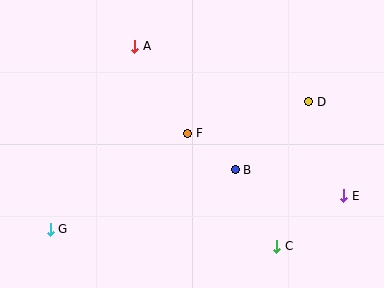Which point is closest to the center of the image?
Point F at (188, 133) is closest to the center.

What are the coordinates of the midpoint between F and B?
The midpoint between F and B is at (212, 152).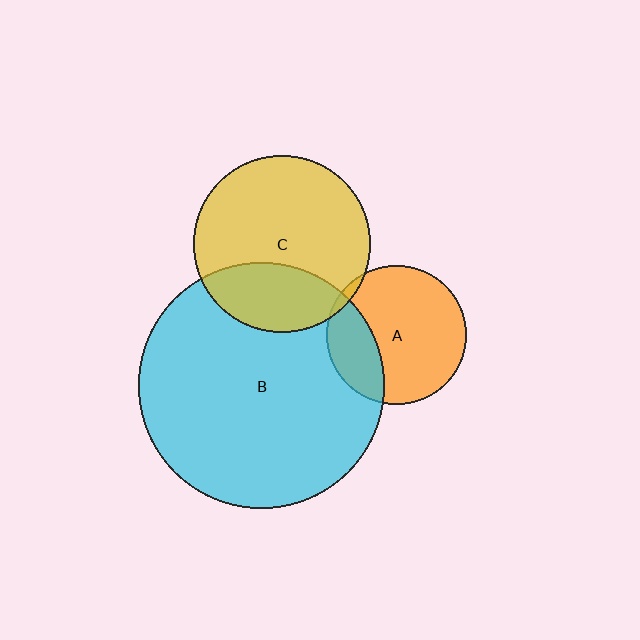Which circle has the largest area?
Circle B (cyan).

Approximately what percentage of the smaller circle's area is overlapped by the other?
Approximately 5%.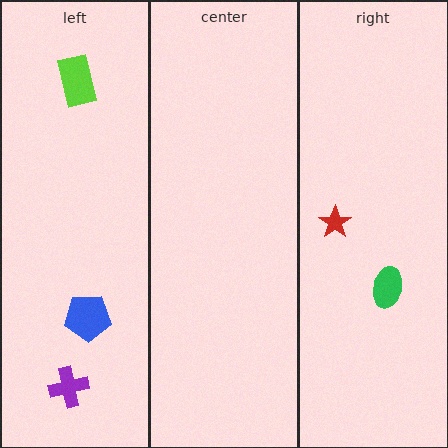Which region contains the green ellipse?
The right region.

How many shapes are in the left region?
3.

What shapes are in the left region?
The blue pentagon, the lime rectangle, the purple cross.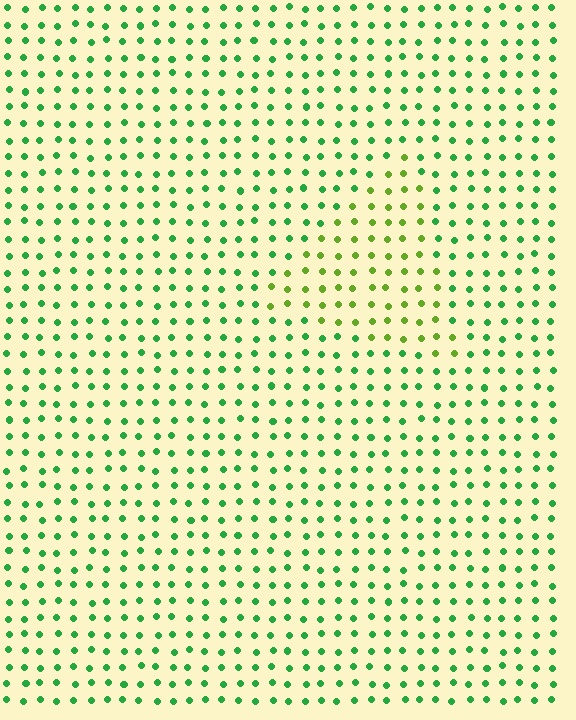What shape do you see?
I see a triangle.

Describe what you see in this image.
The image is filled with small green elements in a uniform arrangement. A triangle-shaped region is visible where the elements are tinted to a slightly different hue, forming a subtle color boundary.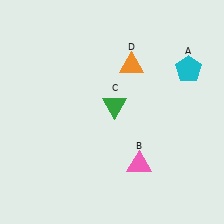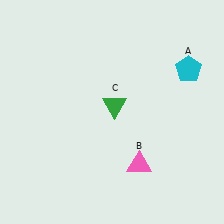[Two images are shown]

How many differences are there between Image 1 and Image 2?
There is 1 difference between the two images.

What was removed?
The orange triangle (D) was removed in Image 2.